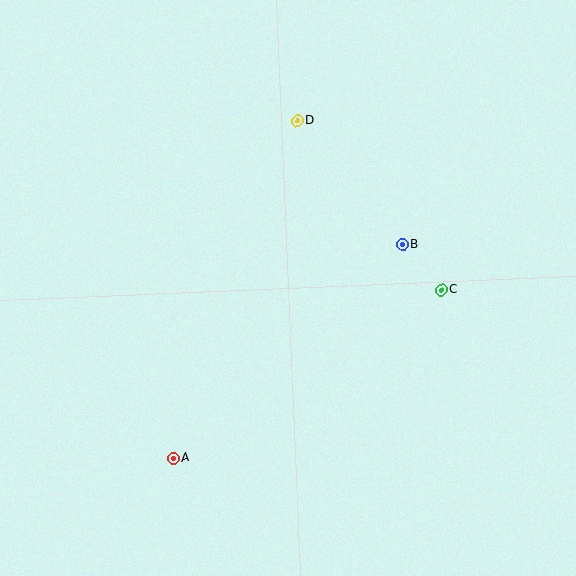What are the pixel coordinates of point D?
Point D is at (297, 121).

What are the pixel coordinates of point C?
Point C is at (441, 290).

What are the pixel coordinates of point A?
Point A is at (173, 458).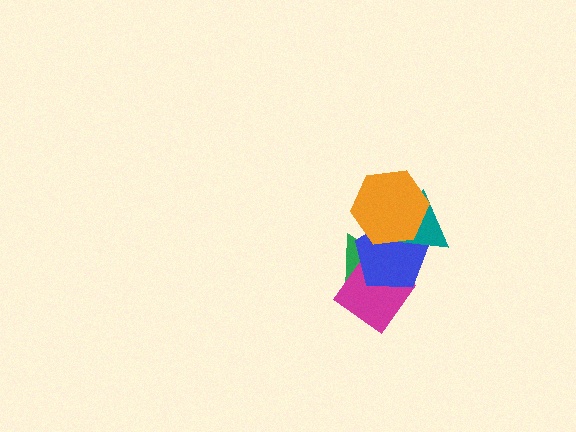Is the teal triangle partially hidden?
Yes, it is partially covered by another shape.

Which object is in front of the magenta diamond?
The blue pentagon is in front of the magenta diamond.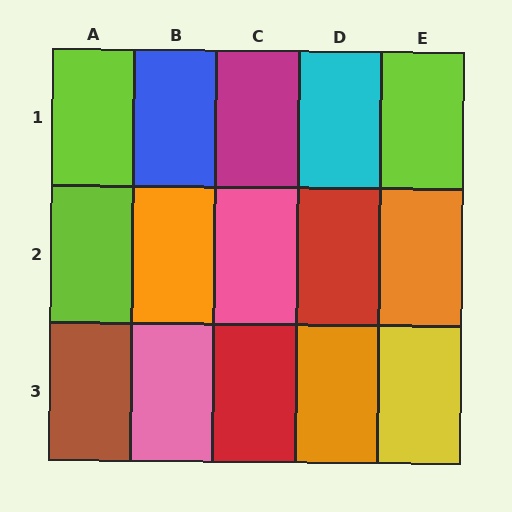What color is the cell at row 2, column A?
Lime.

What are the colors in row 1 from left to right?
Lime, blue, magenta, cyan, lime.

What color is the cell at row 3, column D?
Orange.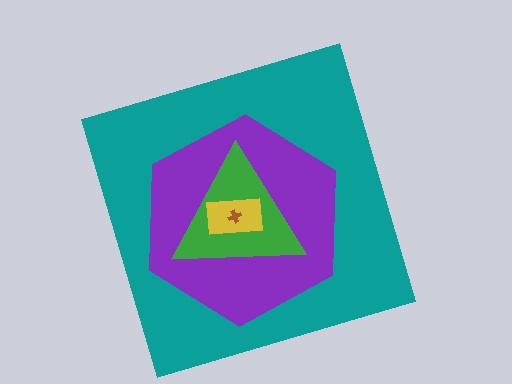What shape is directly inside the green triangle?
The yellow rectangle.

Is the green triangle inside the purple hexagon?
Yes.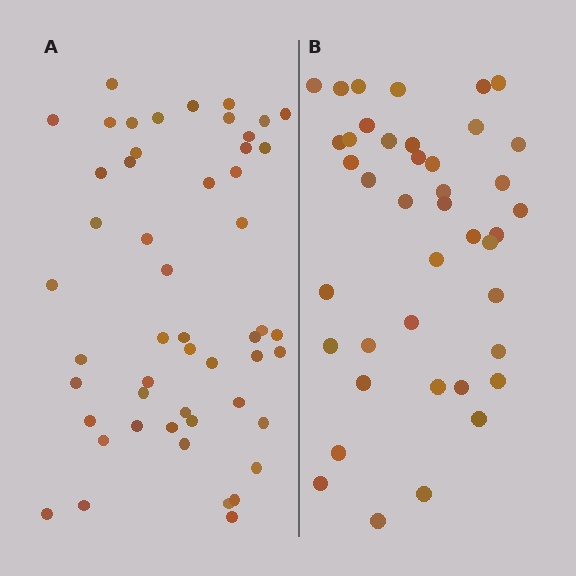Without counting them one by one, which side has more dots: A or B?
Region A (the left region) has more dots.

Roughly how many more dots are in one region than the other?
Region A has roughly 10 or so more dots than region B.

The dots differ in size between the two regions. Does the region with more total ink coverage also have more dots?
No. Region B has more total ink coverage because its dots are larger, but region A actually contains more individual dots. Total area can be misleading — the number of items is what matters here.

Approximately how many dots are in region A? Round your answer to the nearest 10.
About 50 dots. (The exact count is 51, which rounds to 50.)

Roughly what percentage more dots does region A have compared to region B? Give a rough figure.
About 25% more.